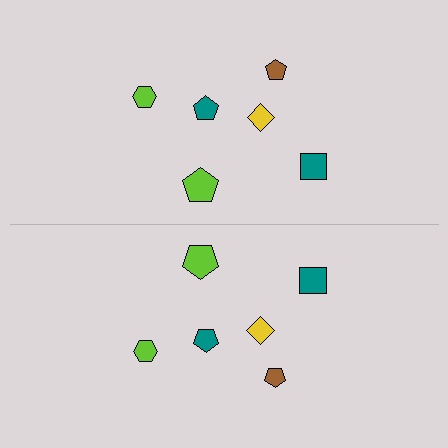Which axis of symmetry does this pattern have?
The pattern has a horizontal axis of symmetry running through the center of the image.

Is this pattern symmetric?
Yes, this pattern has bilateral (reflection) symmetry.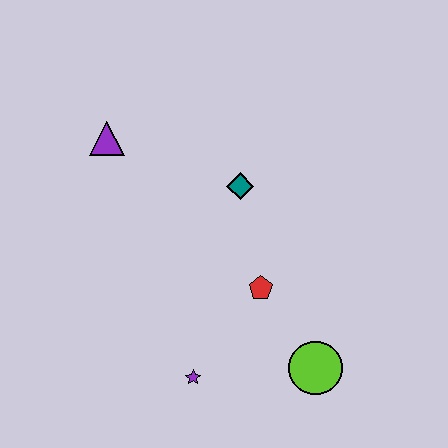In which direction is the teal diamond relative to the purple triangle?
The teal diamond is to the right of the purple triangle.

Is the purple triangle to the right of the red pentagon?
No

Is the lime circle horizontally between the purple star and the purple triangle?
No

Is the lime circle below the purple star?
No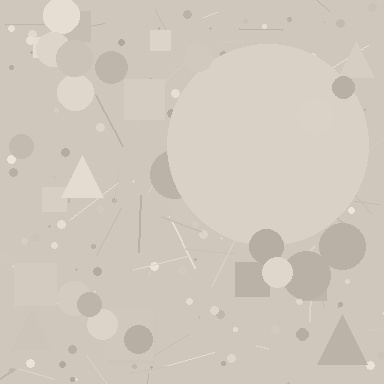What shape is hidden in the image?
A circle is hidden in the image.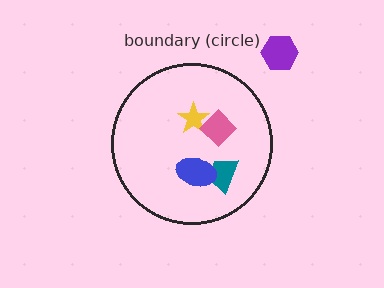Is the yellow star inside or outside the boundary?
Inside.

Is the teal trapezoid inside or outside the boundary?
Inside.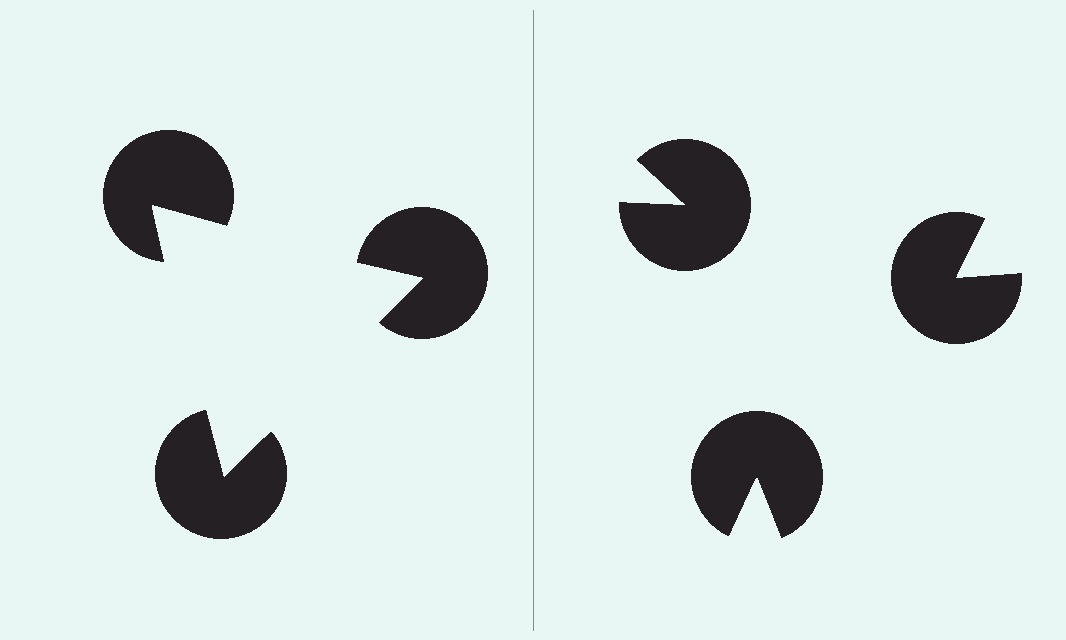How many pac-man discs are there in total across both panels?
6 — 3 on each side.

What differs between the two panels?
The pac-man discs are positioned identically on both sides; only the wedge orientations differ. On the left they align to a triangle; on the right they are misaligned.